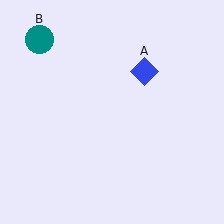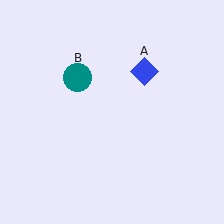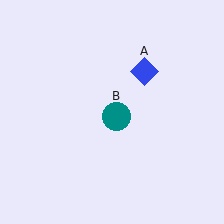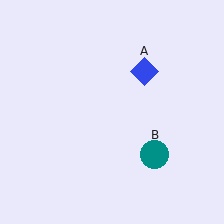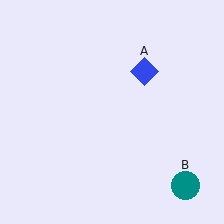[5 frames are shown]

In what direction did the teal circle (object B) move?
The teal circle (object B) moved down and to the right.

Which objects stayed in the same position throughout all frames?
Blue diamond (object A) remained stationary.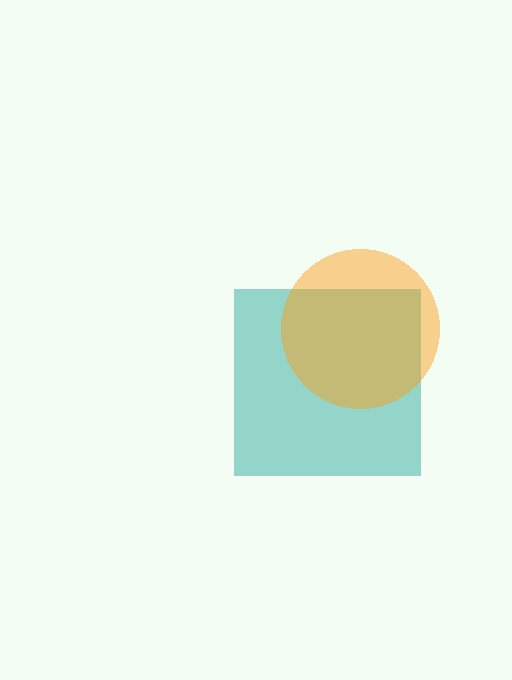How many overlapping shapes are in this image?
There are 2 overlapping shapes in the image.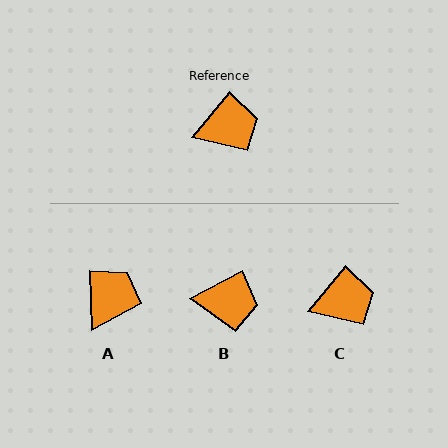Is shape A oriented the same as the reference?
No, it is off by about 42 degrees.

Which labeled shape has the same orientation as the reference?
C.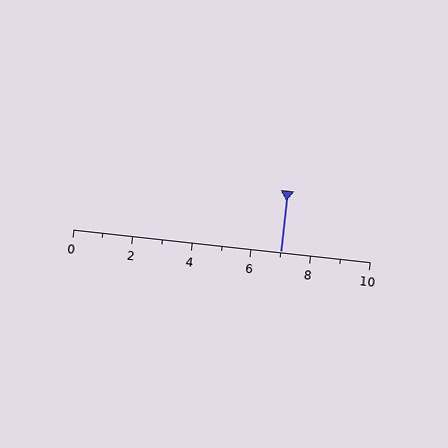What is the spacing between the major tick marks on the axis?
The major ticks are spaced 2 apart.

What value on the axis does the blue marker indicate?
The marker indicates approximately 7.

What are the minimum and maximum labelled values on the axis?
The axis runs from 0 to 10.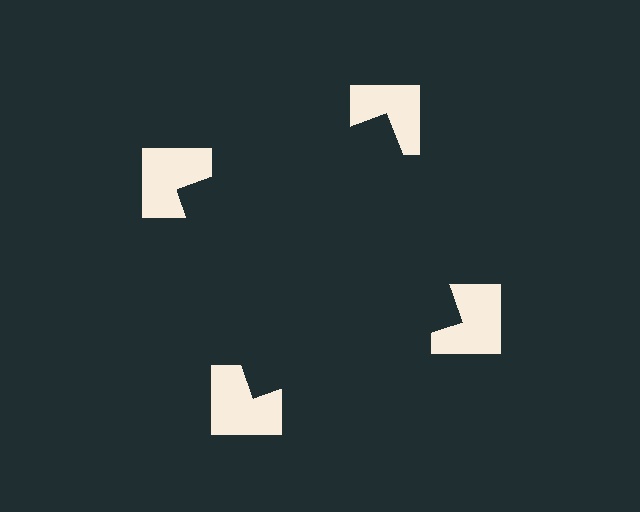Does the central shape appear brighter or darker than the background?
It typically appears slightly darker than the background, even though no actual brightness change is drawn.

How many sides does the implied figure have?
4 sides.